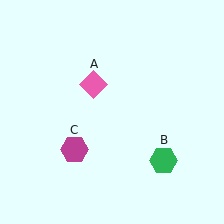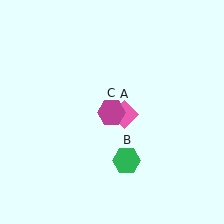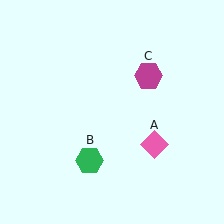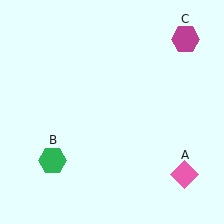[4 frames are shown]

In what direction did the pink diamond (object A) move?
The pink diamond (object A) moved down and to the right.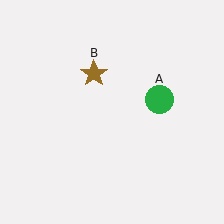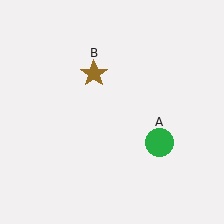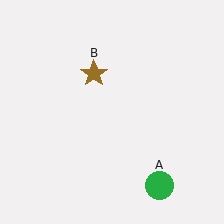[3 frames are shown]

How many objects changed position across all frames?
1 object changed position: green circle (object A).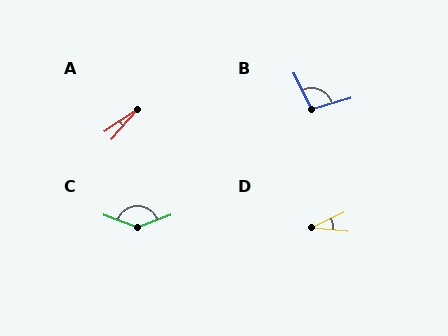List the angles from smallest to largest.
A (15°), D (31°), B (98°), C (140°).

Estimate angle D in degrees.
Approximately 31 degrees.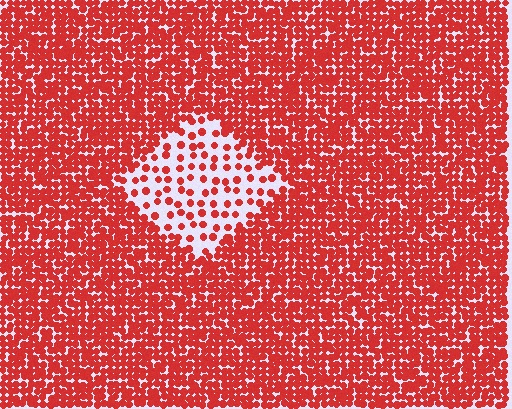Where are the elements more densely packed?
The elements are more densely packed outside the diamond boundary.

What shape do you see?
I see a diamond.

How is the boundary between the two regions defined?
The boundary is defined by a change in element density (approximately 3.0x ratio). All elements are the same color, size, and shape.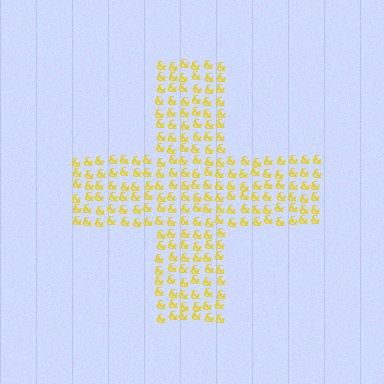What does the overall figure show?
The overall figure shows a cross.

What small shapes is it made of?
It is made of small ampersands.